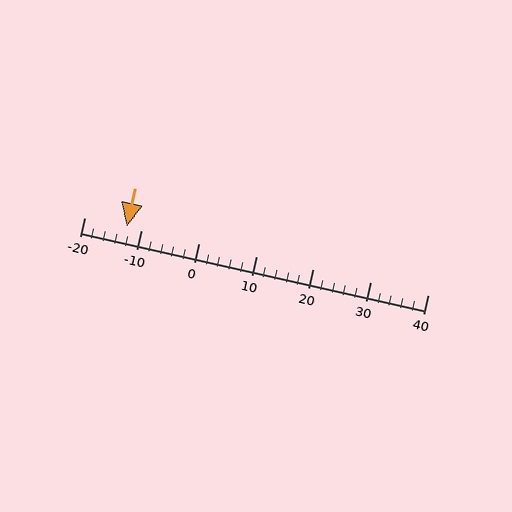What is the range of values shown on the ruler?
The ruler shows values from -20 to 40.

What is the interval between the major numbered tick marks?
The major tick marks are spaced 10 units apart.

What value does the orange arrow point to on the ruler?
The orange arrow points to approximately -13.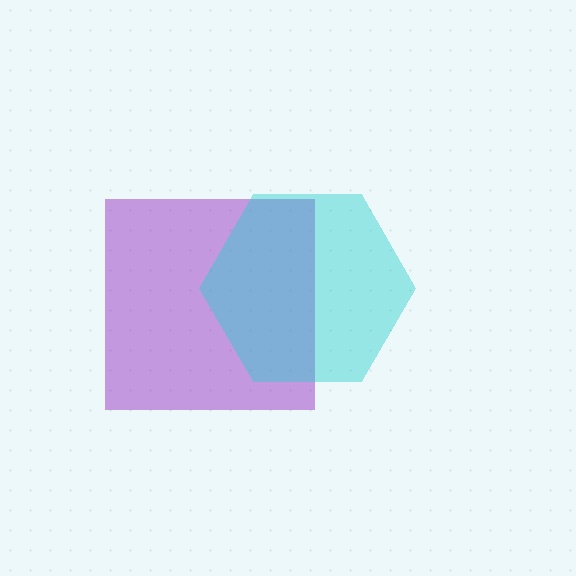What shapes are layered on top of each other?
The layered shapes are: a purple square, a cyan hexagon.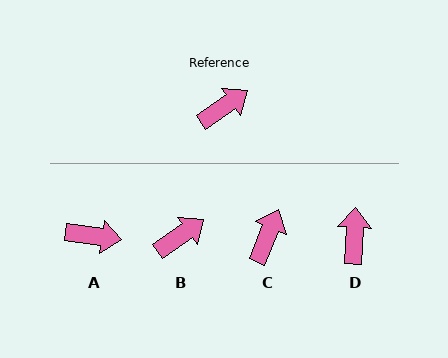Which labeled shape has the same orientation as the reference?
B.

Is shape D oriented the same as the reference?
No, it is off by about 53 degrees.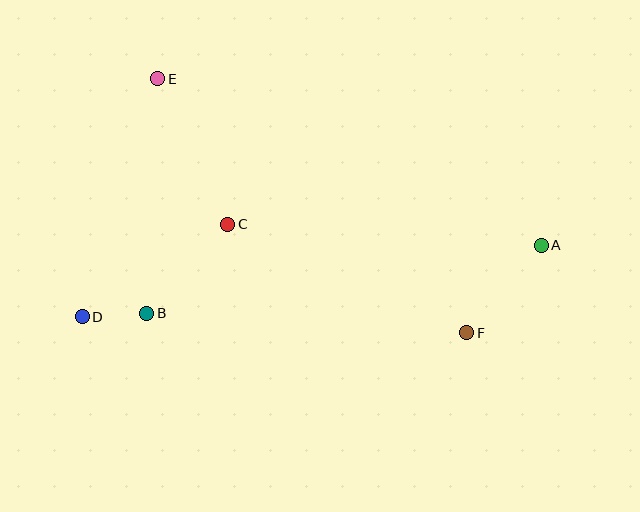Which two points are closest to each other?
Points B and D are closest to each other.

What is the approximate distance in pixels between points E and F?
The distance between E and F is approximately 400 pixels.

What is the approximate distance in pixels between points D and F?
The distance between D and F is approximately 385 pixels.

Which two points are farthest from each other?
Points A and D are farthest from each other.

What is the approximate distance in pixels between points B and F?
The distance between B and F is approximately 320 pixels.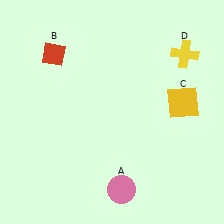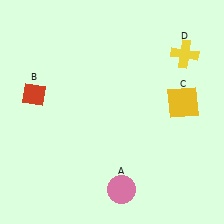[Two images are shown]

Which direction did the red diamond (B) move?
The red diamond (B) moved down.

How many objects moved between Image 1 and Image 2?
1 object moved between the two images.